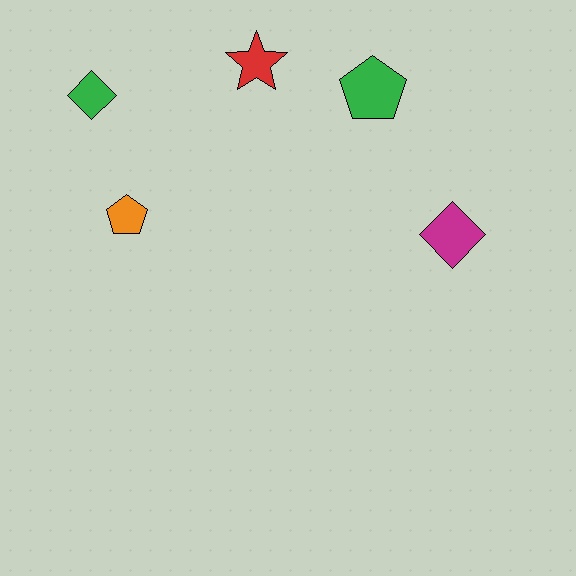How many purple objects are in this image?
There are no purple objects.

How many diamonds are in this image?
There are 2 diamonds.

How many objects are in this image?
There are 5 objects.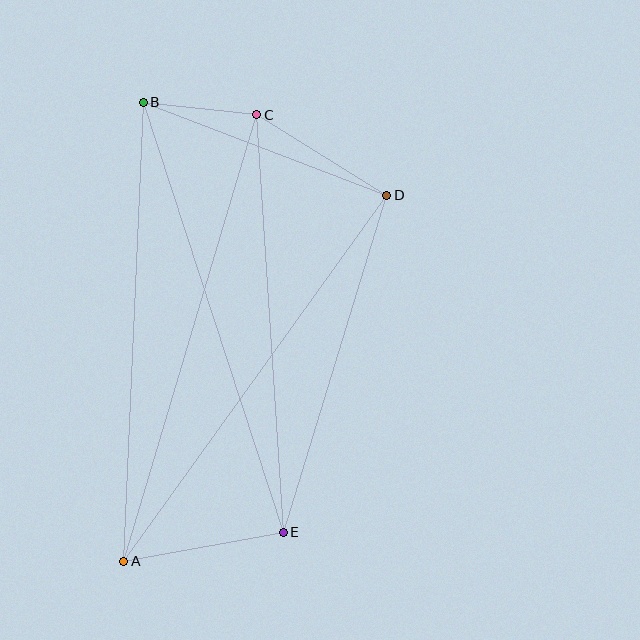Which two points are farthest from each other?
Points A and C are farthest from each other.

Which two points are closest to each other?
Points B and C are closest to each other.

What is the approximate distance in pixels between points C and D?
The distance between C and D is approximately 153 pixels.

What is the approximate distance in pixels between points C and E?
The distance between C and E is approximately 418 pixels.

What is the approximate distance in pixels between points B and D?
The distance between B and D is approximately 261 pixels.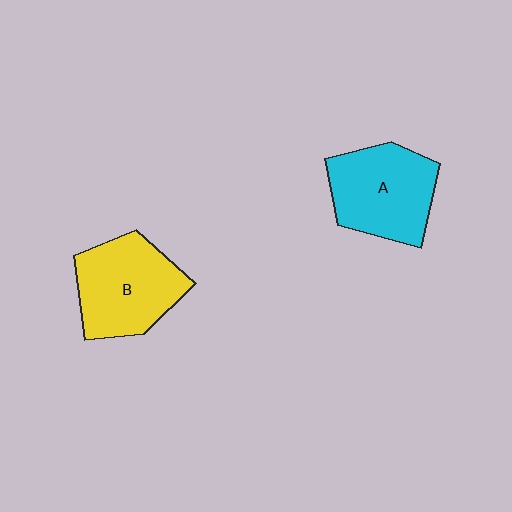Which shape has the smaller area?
Shape A (cyan).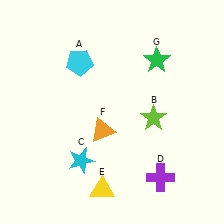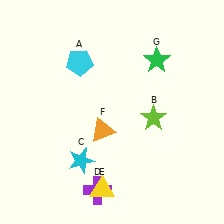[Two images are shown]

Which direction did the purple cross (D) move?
The purple cross (D) moved left.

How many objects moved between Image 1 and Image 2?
1 object moved between the two images.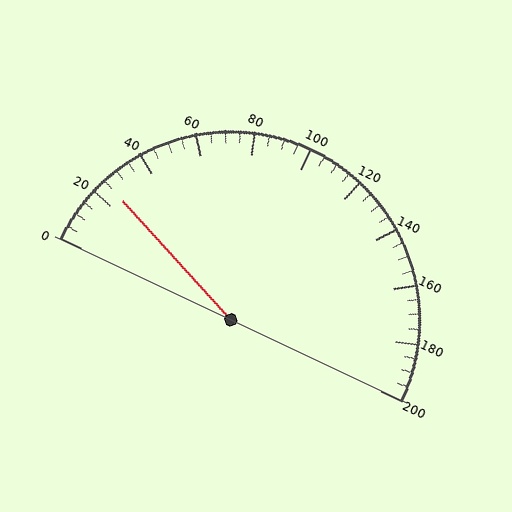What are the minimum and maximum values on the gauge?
The gauge ranges from 0 to 200.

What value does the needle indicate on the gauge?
The needle indicates approximately 25.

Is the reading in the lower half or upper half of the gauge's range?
The reading is in the lower half of the range (0 to 200).